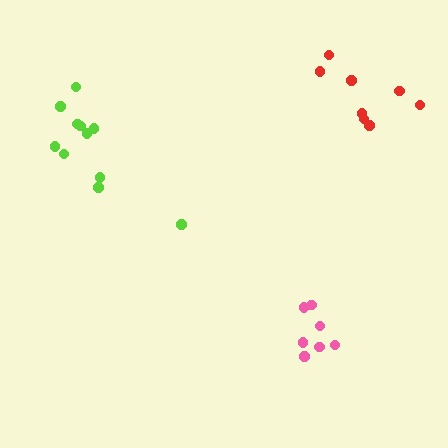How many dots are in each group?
Group 1: 7 dots, Group 2: 11 dots, Group 3: 8 dots (26 total).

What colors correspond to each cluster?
The clusters are colored: pink, lime, red.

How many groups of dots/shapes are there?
There are 3 groups.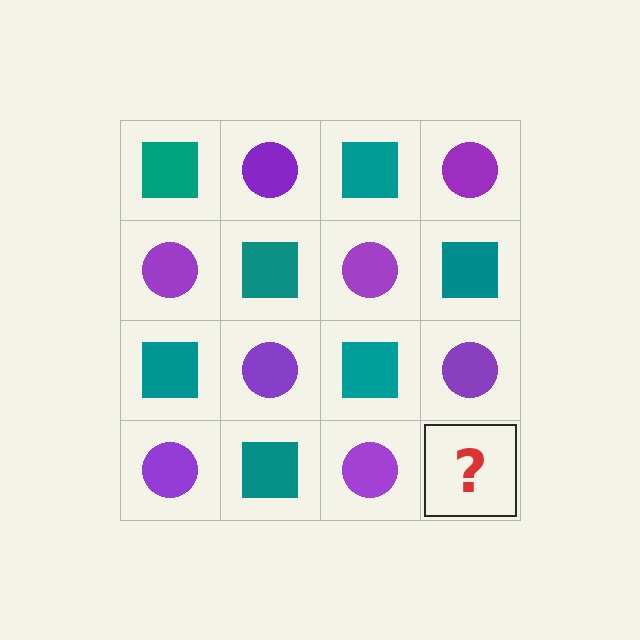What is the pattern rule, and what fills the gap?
The rule is that it alternates teal square and purple circle in a checkerboard pattern. The gap should be filled with a teal square.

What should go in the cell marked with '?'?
The missing cell should contain a teal square.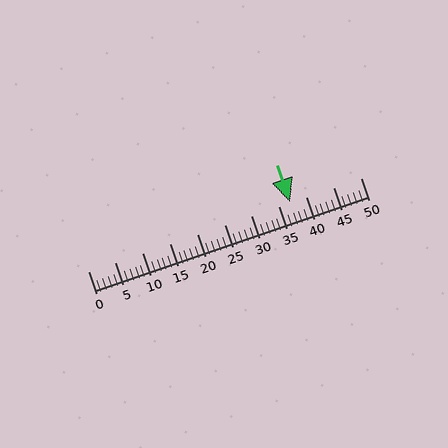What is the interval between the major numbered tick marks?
The major tick marks are spaced 5 units apart.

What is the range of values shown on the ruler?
The ruler shows values from 0 to 50.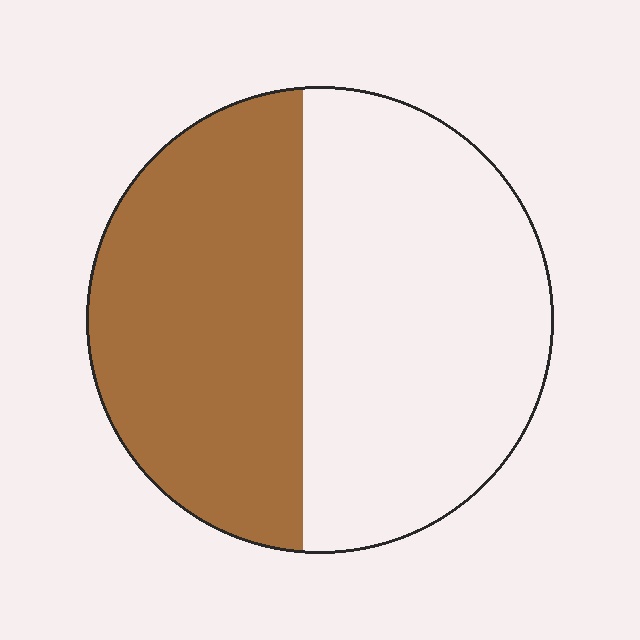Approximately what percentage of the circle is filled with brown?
Approximately 45%.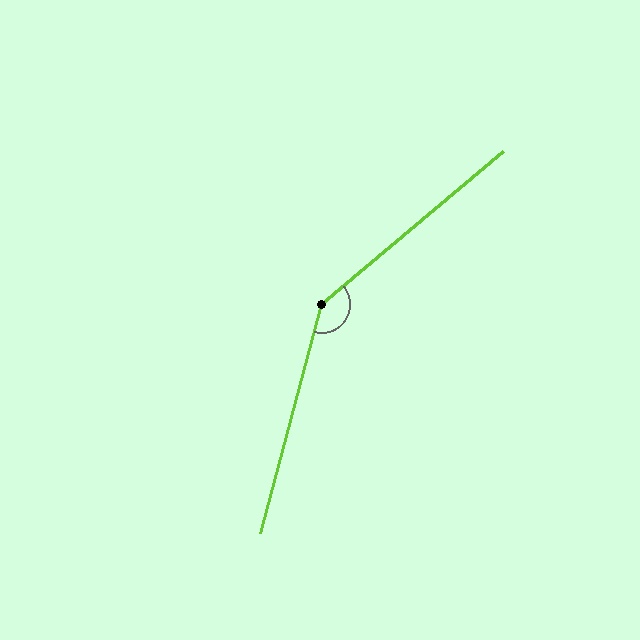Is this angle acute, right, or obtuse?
It is obtuse.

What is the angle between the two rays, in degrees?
Approximately 145 degrees.